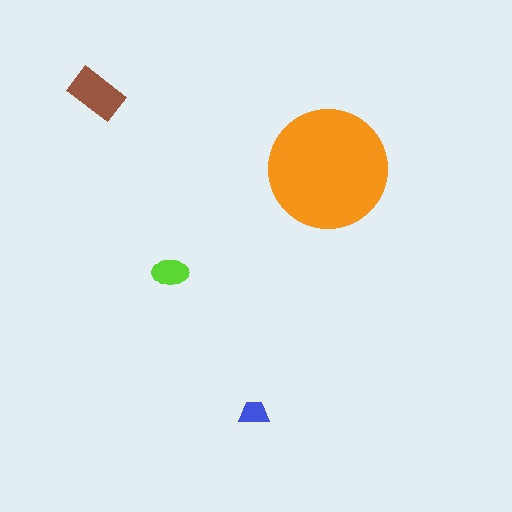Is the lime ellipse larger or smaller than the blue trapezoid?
Larger.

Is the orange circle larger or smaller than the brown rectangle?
Larger.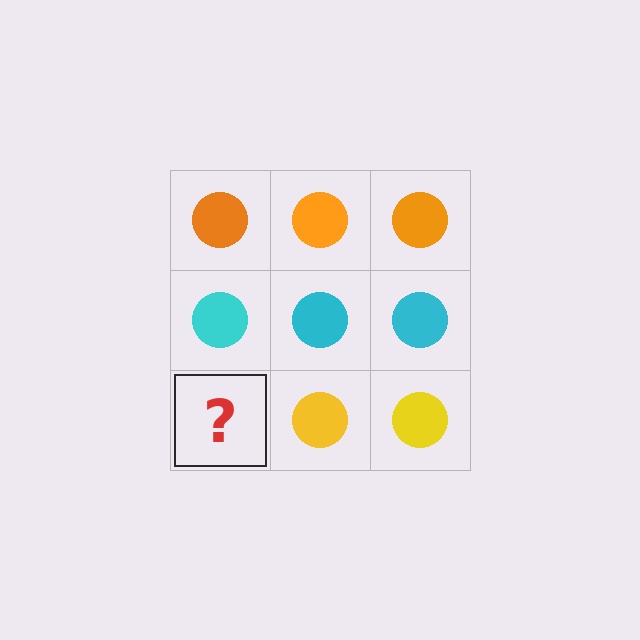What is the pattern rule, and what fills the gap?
The rule is that each row has a consistent color. The gap should be filled with a yellow circle.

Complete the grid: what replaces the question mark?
The question mark should be replaced with a yellow circle.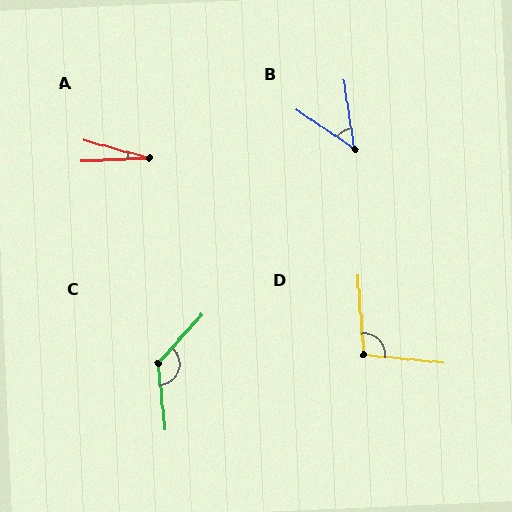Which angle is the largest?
C, at approximately 132 degrees.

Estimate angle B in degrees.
Approximately 48 degrees.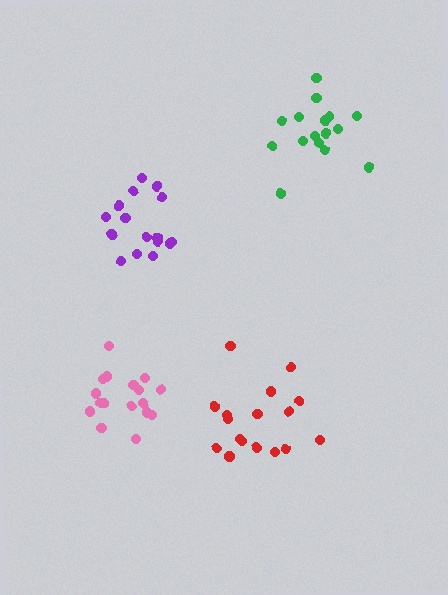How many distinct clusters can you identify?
There are 4 distinct clusters.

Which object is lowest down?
The red cluster is bottommost.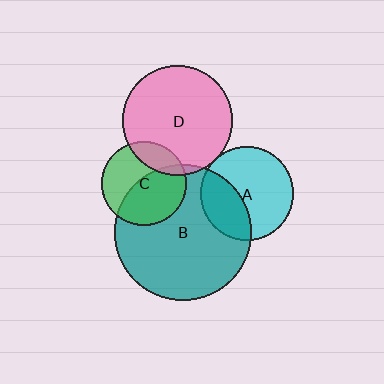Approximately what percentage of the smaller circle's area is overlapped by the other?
Approximately 35%.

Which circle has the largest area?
Circle B (teal).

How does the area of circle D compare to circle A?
Approximately 1.4 times.